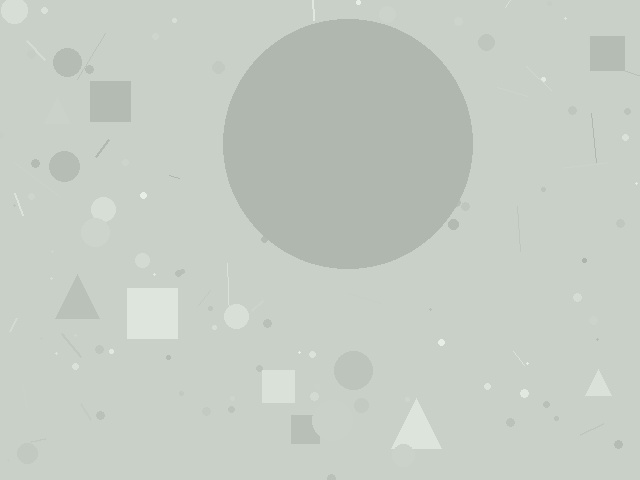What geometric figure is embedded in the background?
A circle is embedded in the background.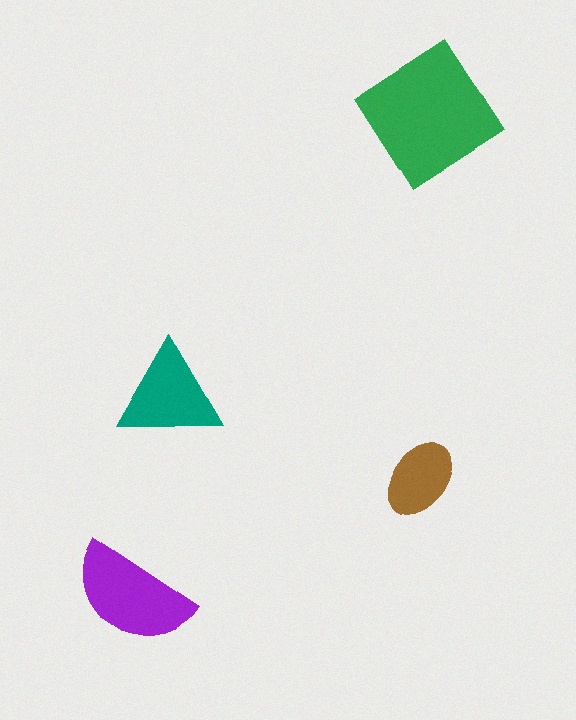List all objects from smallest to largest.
The brown ellipse, the teal triangle, the purple semicircle, the green diamond.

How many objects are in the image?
There are 4 objects in the image.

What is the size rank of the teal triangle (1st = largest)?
3rd.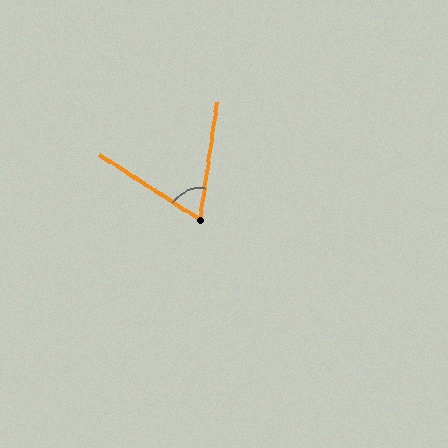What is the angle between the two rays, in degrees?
Approximately 65 degrees.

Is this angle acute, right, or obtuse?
It is acute.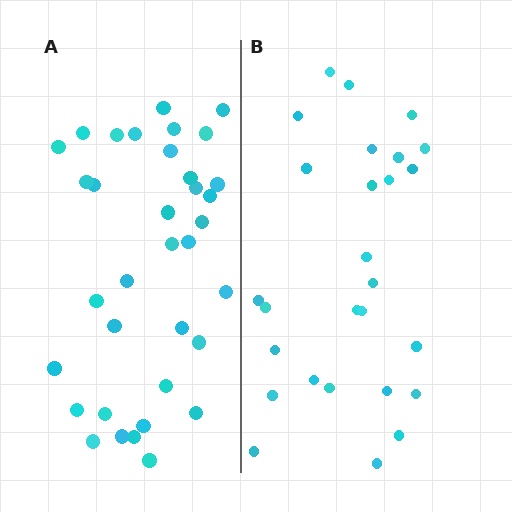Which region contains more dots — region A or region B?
Region A (the left region) has more dots.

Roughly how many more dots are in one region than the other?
Region A has roughly 8 or so more dots than region B.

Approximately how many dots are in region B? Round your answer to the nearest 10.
About 30 dots. (The exact count is 27, which rounds to 30.)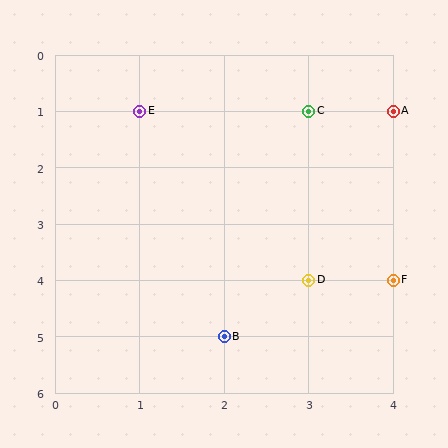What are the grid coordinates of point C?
Point C is at grid coordinates (3, 1).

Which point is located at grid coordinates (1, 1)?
Point E is at (1, 1).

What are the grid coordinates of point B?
Point B is at grid coordinates (2, 5).